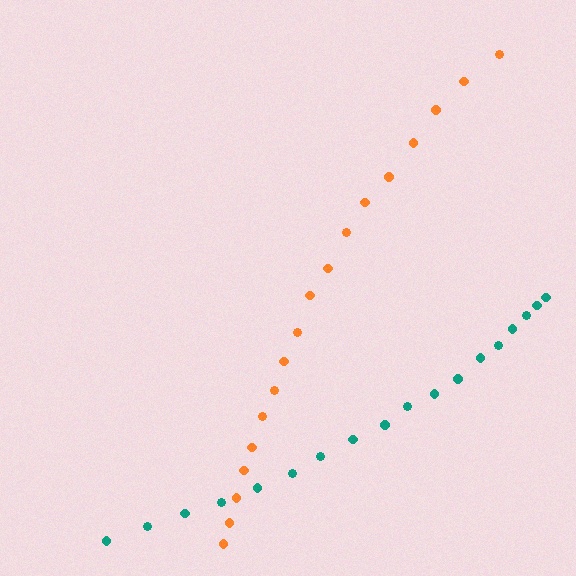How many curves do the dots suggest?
There are 2 distinct paths.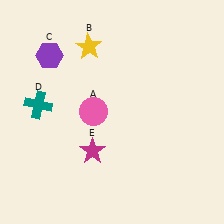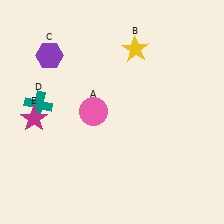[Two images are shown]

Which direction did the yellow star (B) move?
The yellow star (B) moved right.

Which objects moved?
The objects that moved are: the yellow star (B), the magenta star (E).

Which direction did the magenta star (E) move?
The magenta star (E) moved left.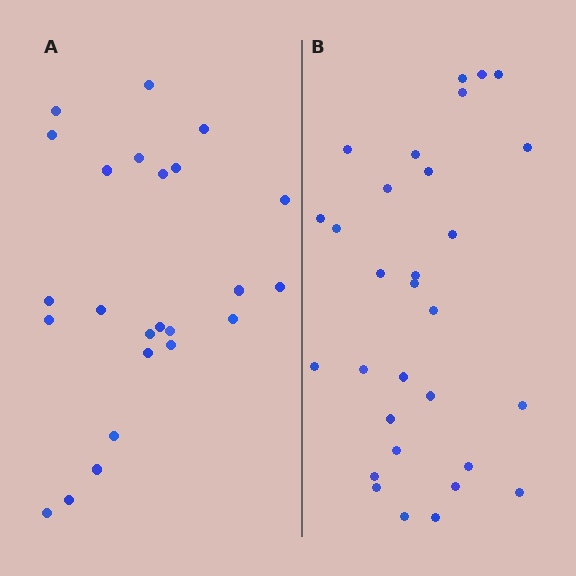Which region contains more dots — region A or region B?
Region B (the right region) has more dots.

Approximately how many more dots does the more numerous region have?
Region B has about 6 more dots than region A.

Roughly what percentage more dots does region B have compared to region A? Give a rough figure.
About 25% more.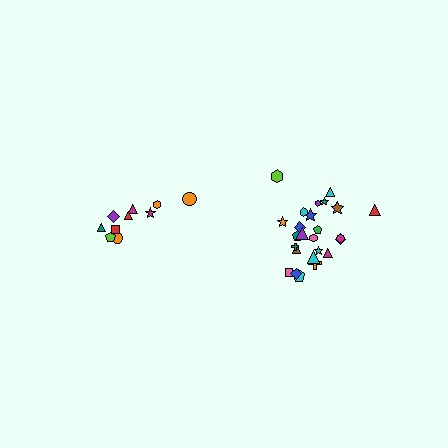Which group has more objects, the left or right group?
The right group.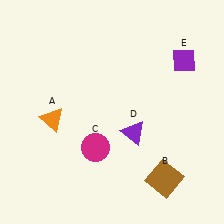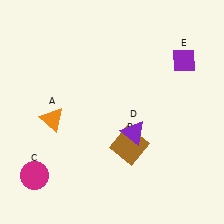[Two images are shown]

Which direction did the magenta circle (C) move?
The magenta circle (C) moved left.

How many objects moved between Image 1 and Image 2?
2 objects moved between the two images.